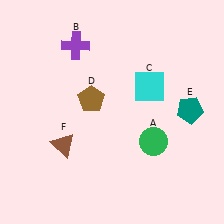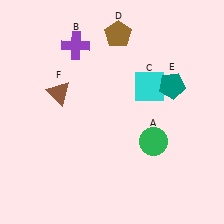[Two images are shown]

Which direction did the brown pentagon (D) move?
The brown pentagon (D) moved up.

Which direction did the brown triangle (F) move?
The brown triangle (F) moved up.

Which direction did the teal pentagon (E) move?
The teal pentagon (E) moved up.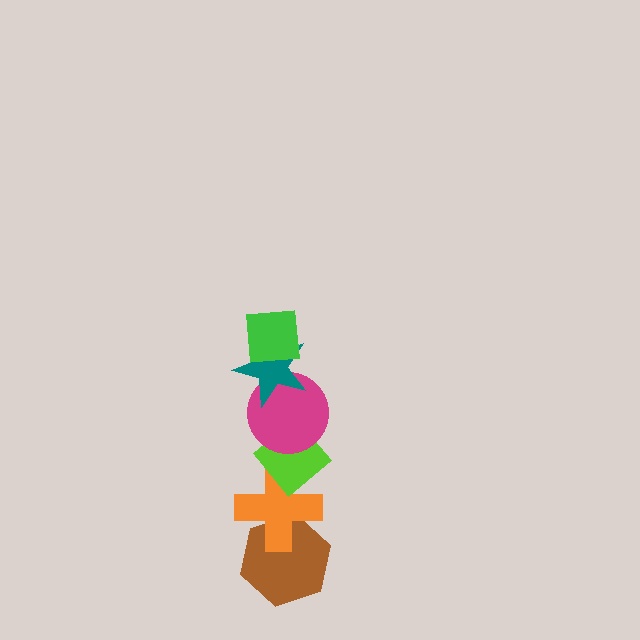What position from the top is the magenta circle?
The magenta circle is 3rd from the top.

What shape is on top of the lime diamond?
The magenta circle is on top of the lime diamond.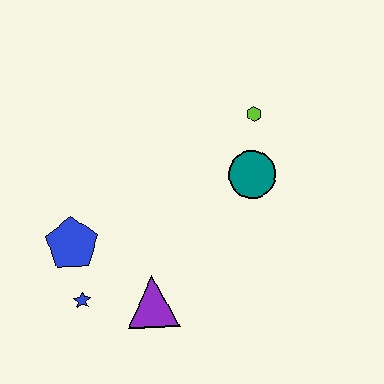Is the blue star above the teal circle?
No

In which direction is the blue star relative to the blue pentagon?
The blue star is below the blue pentagon.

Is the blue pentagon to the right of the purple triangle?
No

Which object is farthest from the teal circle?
The blue star is farthest from the teal circle.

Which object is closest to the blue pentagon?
The blue star is closest to the blue pentagon.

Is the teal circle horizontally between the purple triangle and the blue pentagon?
No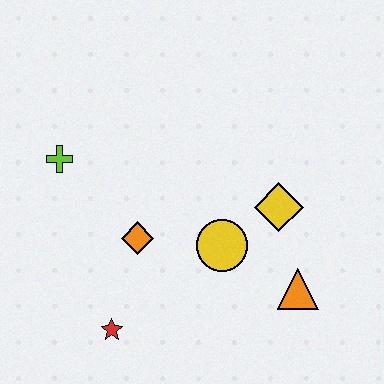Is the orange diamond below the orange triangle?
No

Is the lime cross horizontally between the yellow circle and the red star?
No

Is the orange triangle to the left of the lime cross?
No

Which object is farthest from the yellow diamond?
The lime cross is farthest from the yellow diamond.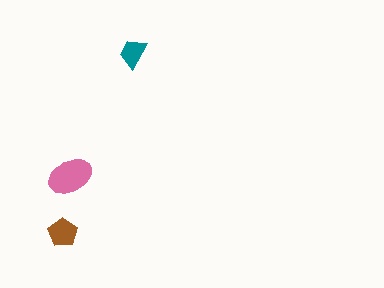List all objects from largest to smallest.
The pink ellipse, the brown pentagon, the teal trapezoid.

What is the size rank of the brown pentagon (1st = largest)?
2nd.